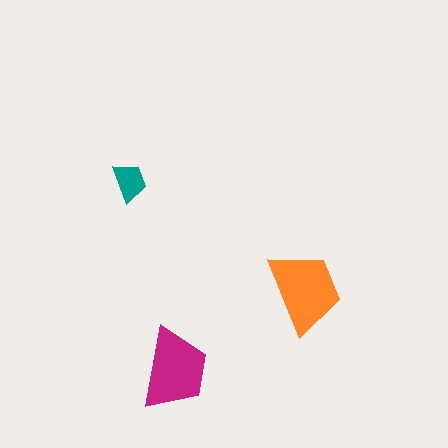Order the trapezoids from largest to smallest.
the orange one, the magenta one, the teal one.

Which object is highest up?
The teal trapezoid is topmost.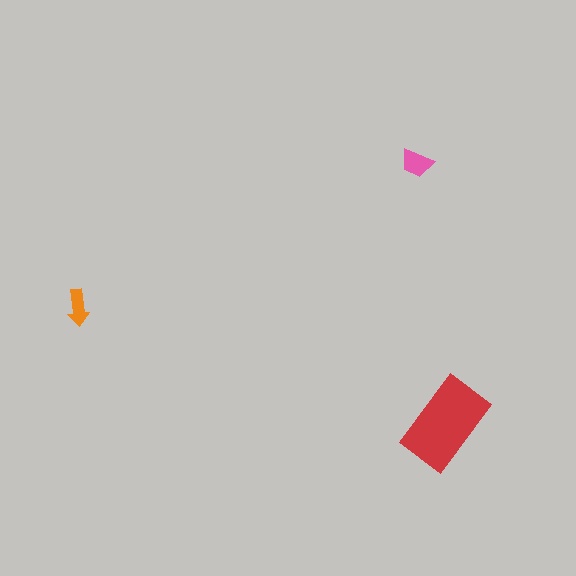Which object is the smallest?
The orange arrow.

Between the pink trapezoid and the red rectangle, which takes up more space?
The red rectangle.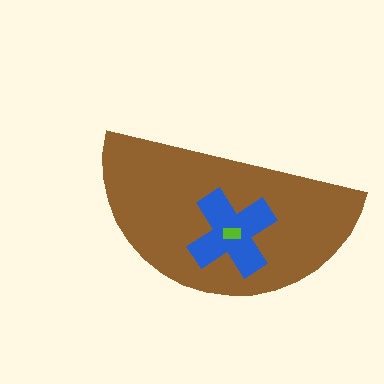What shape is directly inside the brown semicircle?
The blue cross.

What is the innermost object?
The lime rectangle.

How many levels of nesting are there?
3.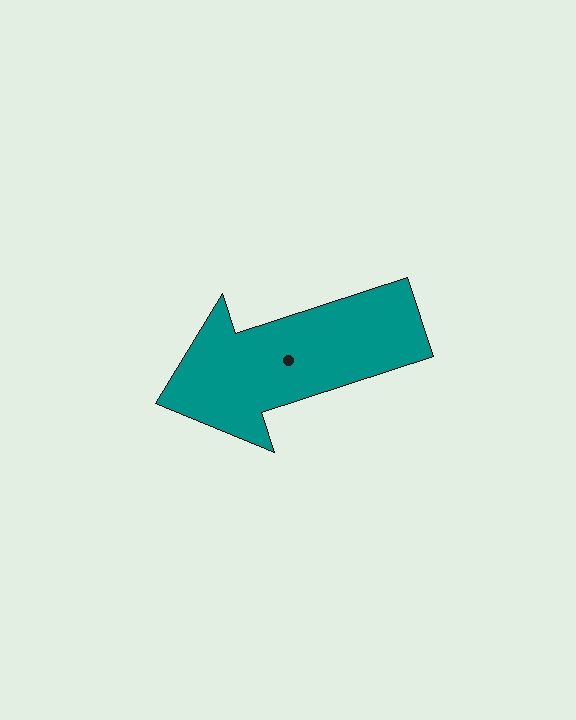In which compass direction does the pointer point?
West.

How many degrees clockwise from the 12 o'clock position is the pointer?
Approximately 252 degrees.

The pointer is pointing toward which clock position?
Roughly 8 o'clock.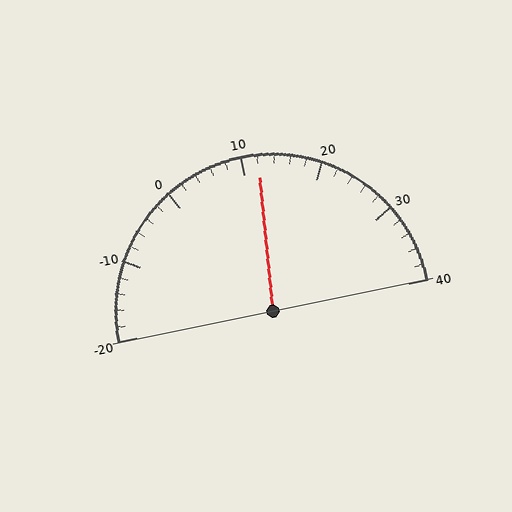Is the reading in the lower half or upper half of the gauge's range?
The reading is in the upper half of the range (-20 to 40).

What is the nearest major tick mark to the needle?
The nearest major tick mark is 10.